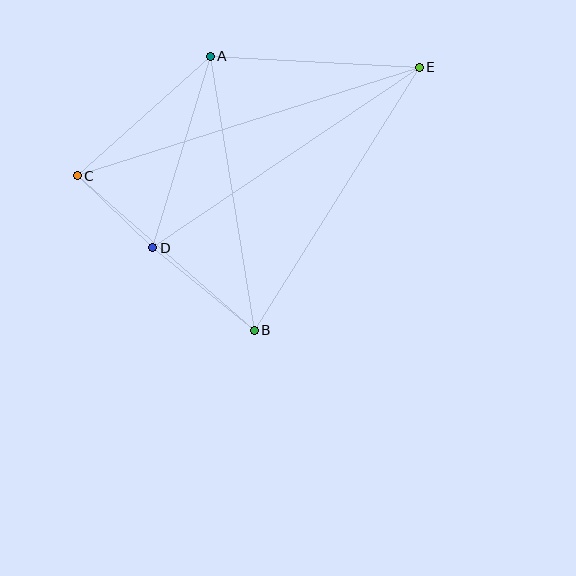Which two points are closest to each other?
Points C and D are closest to each other.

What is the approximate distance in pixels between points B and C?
The distance between B and C is approximately 235 pixels.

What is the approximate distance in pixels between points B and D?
The distance between B and D is approximately 131 pixels.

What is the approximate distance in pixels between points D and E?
The distance between D and E is approximately 321 pixels.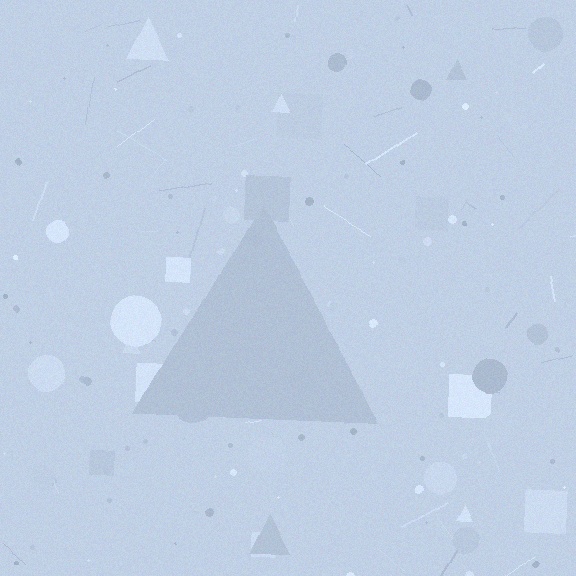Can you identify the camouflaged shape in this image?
The camouflaged shape is a triangle.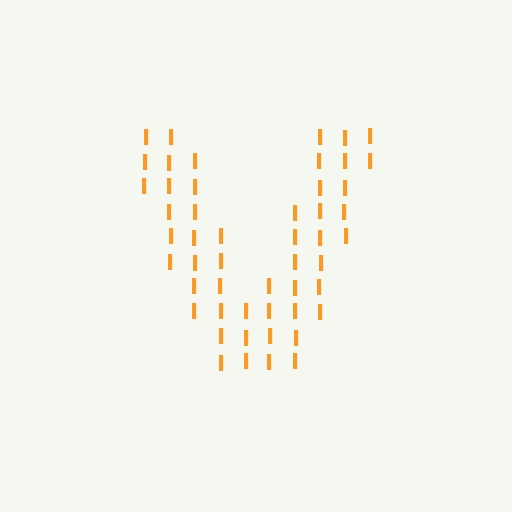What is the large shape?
The large shape is the letter V.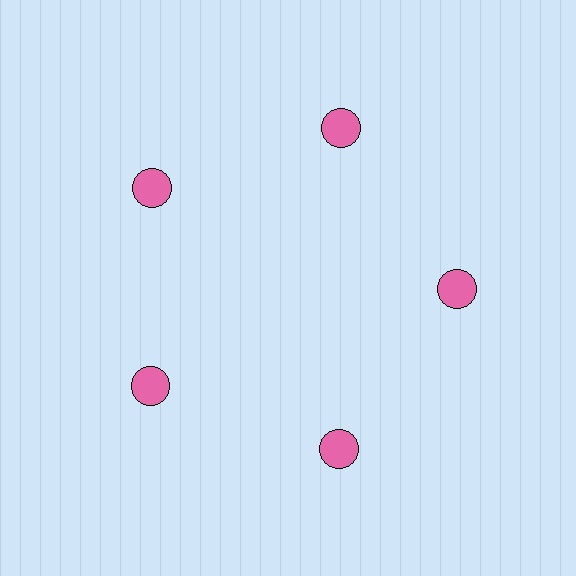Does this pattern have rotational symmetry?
Yes, this pattern has 5-fold rotational symmetry. It looks the same after rotating 72 degrees around the center.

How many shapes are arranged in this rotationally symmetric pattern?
There are 5 shapes, arranged in 5 groups of 1.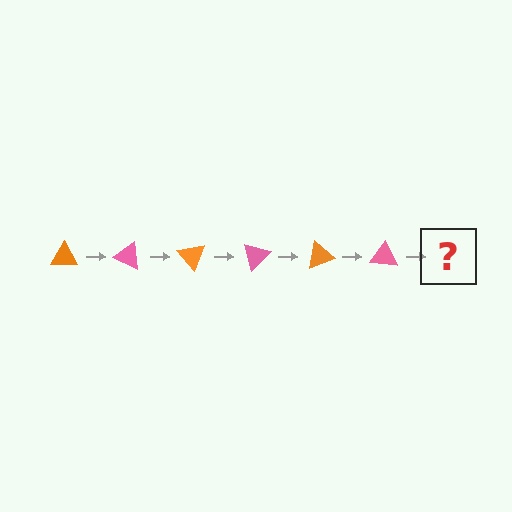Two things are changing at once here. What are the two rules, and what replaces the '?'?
The two rules are that it rotates 25 degrees each step and the color cycles through orange and pink. The '?' should be an orange triangle, rotated 150 degrees from the start.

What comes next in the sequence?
The next element should be an orange triangle, rotated 150 degrees from the start.